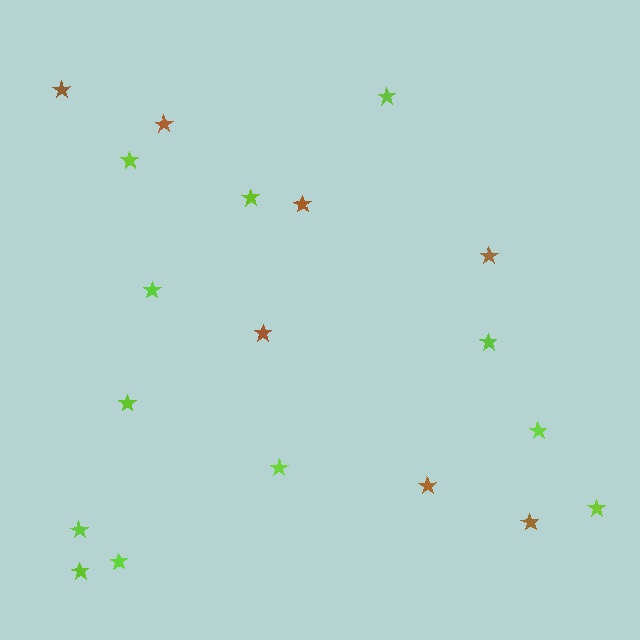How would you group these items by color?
There are 2 groups: one group of lime stars (12) and one group of brown stars (7).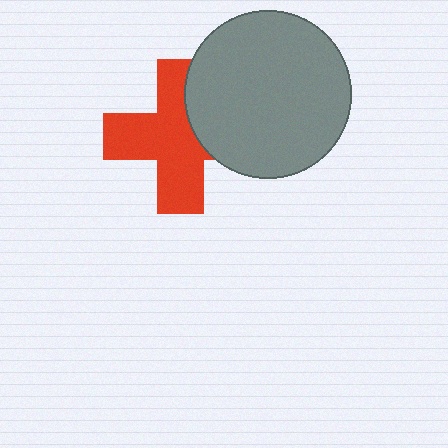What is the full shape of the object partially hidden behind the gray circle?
The partially hidden object is a red cross.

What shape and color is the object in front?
The object in front is a gray circle.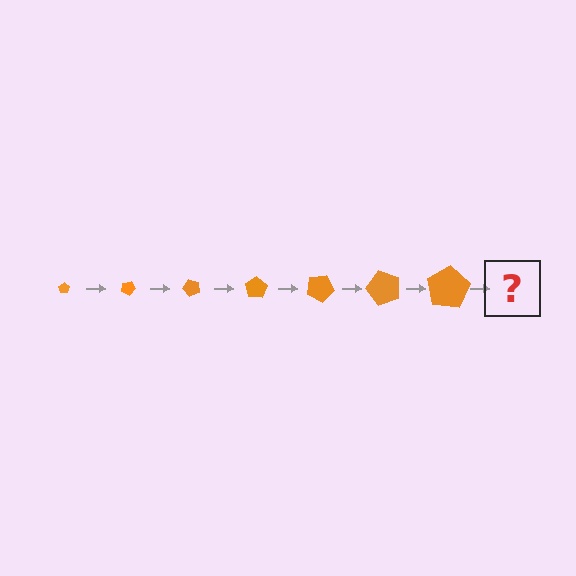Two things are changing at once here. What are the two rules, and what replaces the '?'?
The two rules are that the pentagon grows larger each step and it rotates 25 degrees each step. The '?' should be a pentagon, larger than the previous one and rotated 175 degrees from the start.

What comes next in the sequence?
The next element should be a pentagon, larger than the previous one and rotated 175 degrees from the start.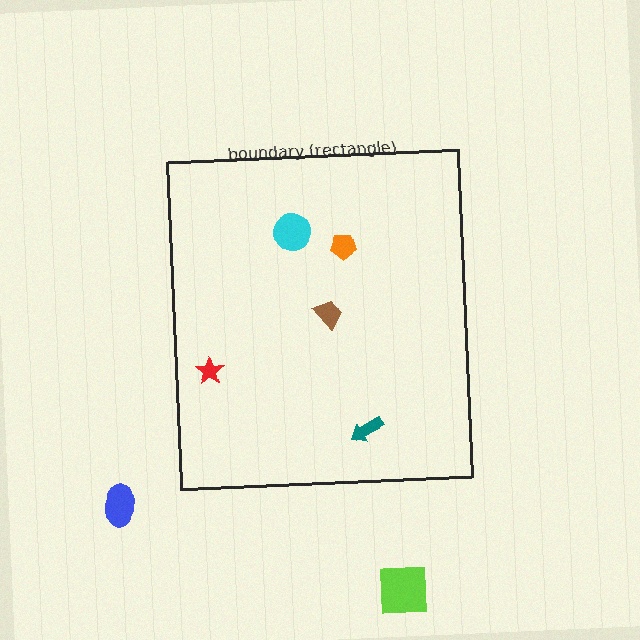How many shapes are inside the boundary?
5 inside, 2 outside.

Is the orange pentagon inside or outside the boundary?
Inside.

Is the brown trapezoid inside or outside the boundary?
Inside.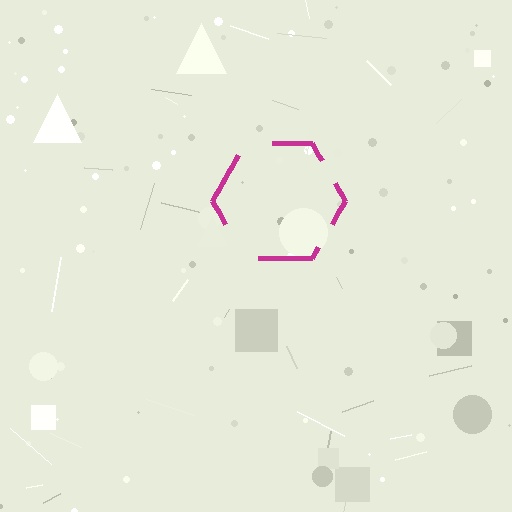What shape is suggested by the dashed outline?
The dashed outline suggests a hexagon.